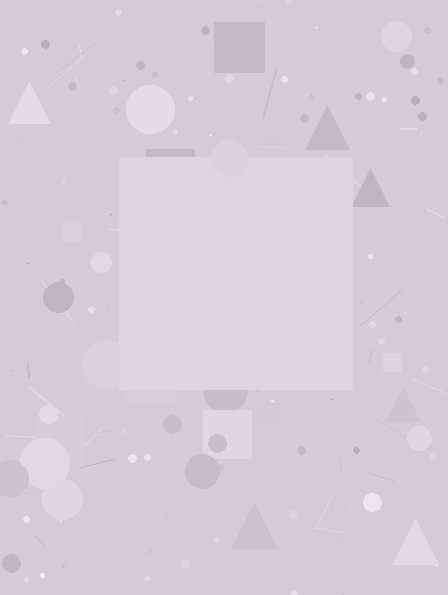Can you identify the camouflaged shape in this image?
The camouflaged shape is a square.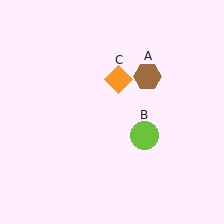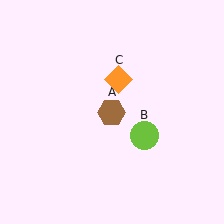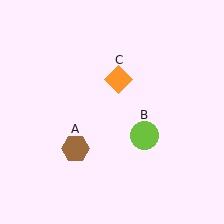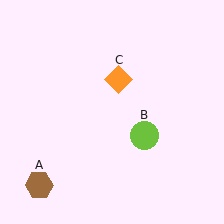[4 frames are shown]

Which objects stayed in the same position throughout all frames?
Lime circle (object B) and orange diamond (object C) remained stationary.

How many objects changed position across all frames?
1 object changed position: brown hexagon (object A).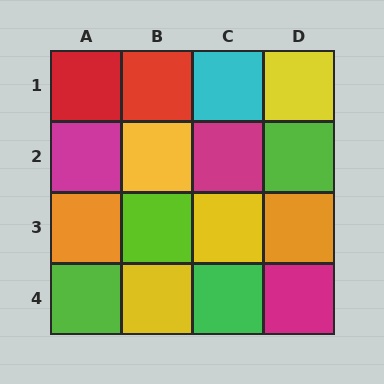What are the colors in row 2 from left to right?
Magenta, yellow, magenta, lime.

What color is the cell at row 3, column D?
Orange.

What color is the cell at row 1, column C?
Cyan.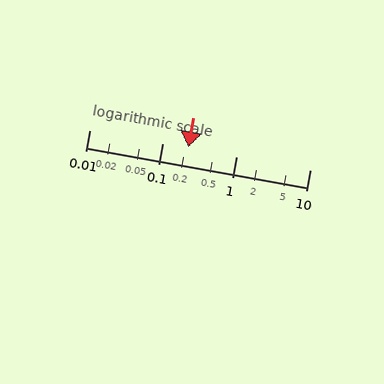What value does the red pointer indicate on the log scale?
The pointer indicates approximately 0.22.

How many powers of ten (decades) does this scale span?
The scale spans 3 decades, from 0.01 to 10.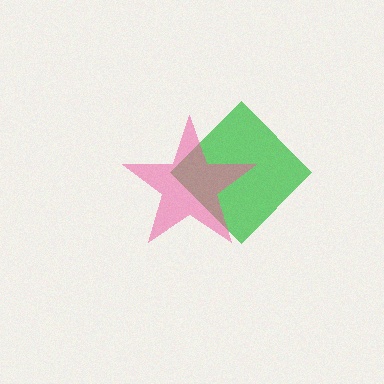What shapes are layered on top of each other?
The layered shapes are: a green diamond, a pink star.